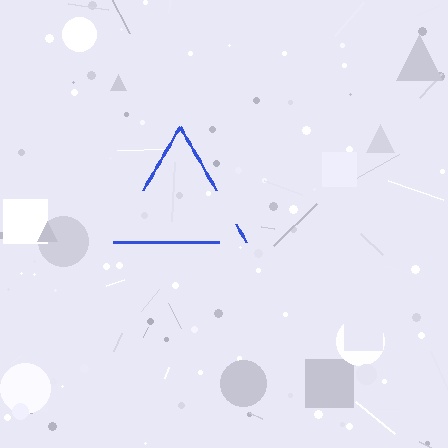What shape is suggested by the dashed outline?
The dashed outline suggests a triangle.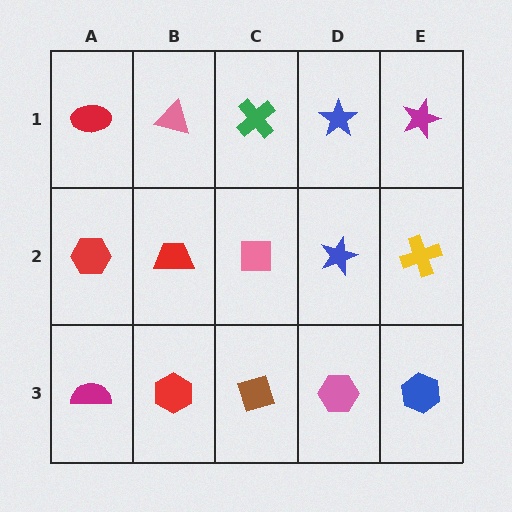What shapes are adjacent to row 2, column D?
A blue star (row 1, column D), a pink hexagon (row 3, column D), a pink square (row 2, column C), a yellow cross (row 2, column E).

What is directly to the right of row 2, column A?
A red trapezoid.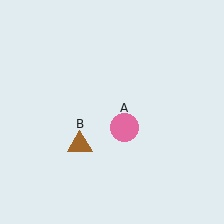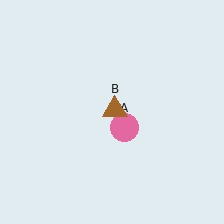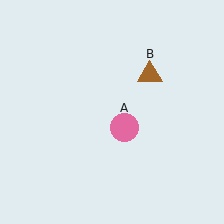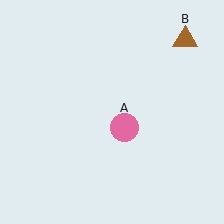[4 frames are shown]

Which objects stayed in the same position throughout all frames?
Pink circle (object A) remained stationary.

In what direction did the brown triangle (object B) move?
The brown triangle (object B) moved up and to the right.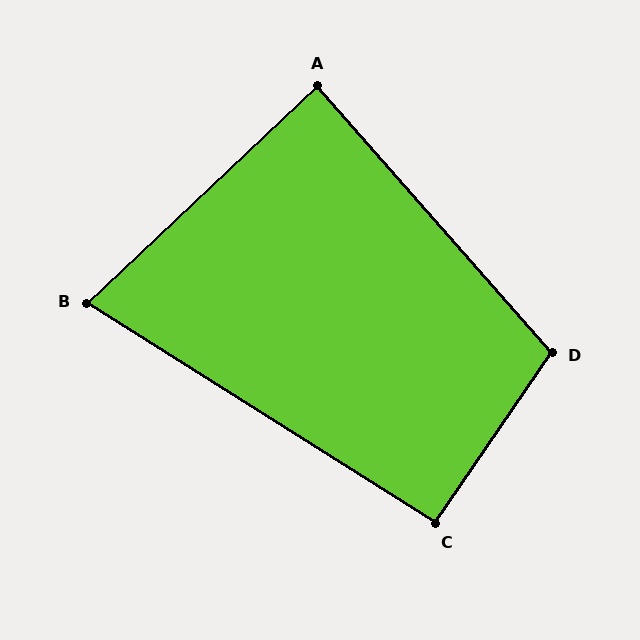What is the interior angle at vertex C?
Approximately 92 degrees (approximately right).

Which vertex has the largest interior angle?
D, at approximately 105 degrees.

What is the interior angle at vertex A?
Approximately 88 degrees (approximately right).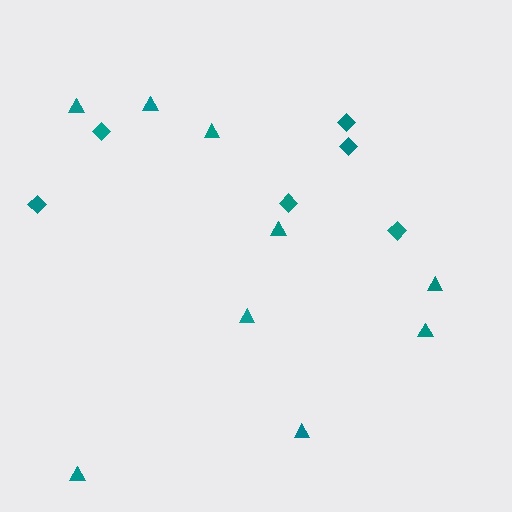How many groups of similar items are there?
There are 2 groups: one group of diamonds (6) and one group of triangles (9).